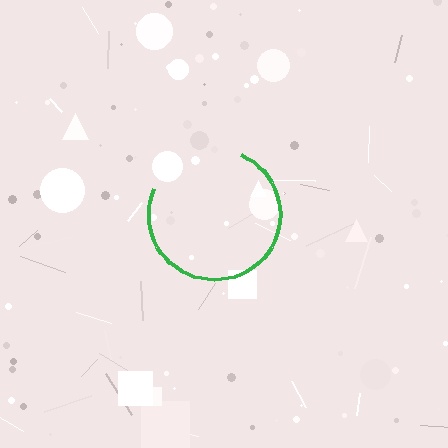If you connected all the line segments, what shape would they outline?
They would outline a circle.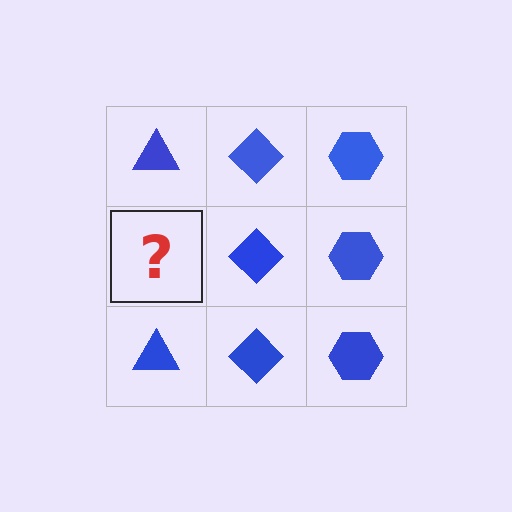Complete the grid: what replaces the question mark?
The question mark should be replaced with a blue triangle.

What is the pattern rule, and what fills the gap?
The rule is that each column has a consistent shape. The gap should be filled with a blue triangle.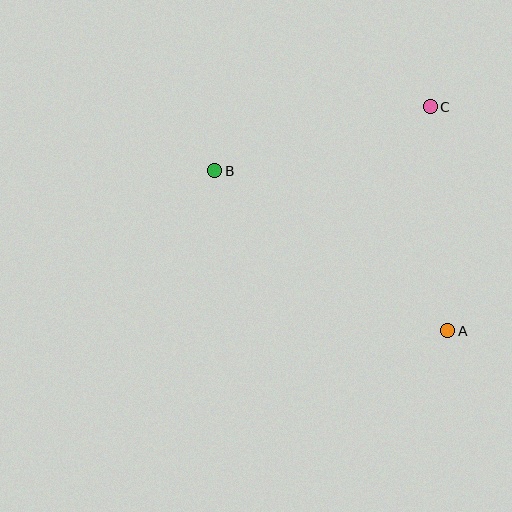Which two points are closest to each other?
Points B and C are closest to each other.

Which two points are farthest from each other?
Points A and B are farthest from each other.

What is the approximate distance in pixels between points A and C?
The distance between A and C is approximately 225 pixels.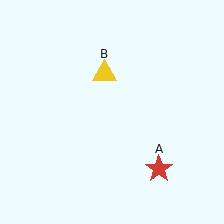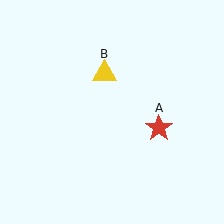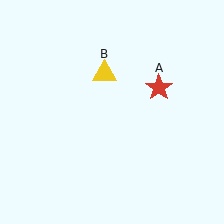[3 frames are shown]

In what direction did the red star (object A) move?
The red star (object A) moved up.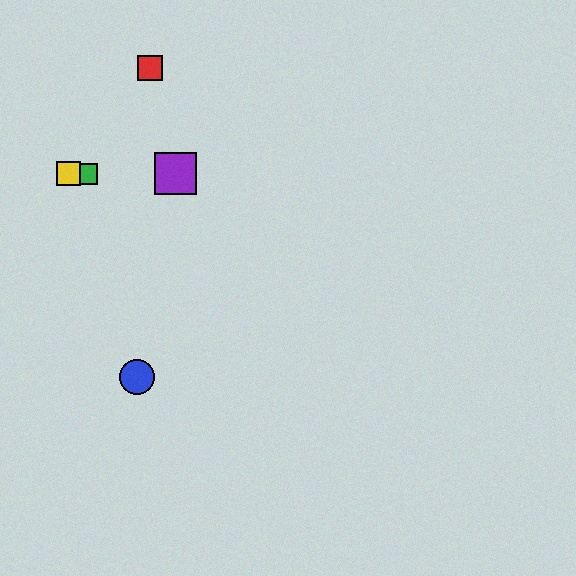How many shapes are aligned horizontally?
3 shapes (the green square, the yellow square, the purple square) are aligned horizontally.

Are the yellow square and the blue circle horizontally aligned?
No, the yellow square is at y≈174 and the blue circle is at y≈377.